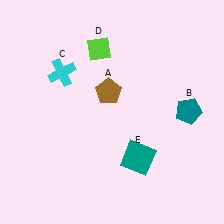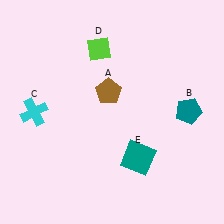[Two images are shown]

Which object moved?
The cyan cross (C) moved down.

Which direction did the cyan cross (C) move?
The cyan cross (C) moved down.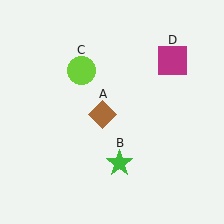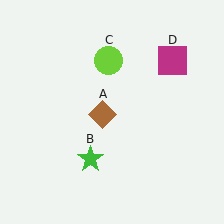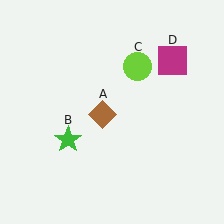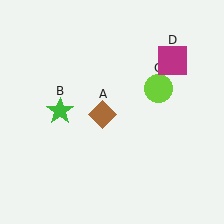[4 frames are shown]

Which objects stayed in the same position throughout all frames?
Brown diamond (object A) and magenta square (object D) remained stationary.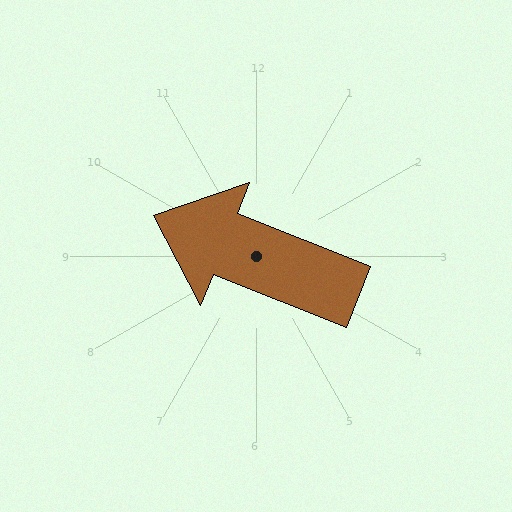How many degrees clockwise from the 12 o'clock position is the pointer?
Approximately 292 degrees.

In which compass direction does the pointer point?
West.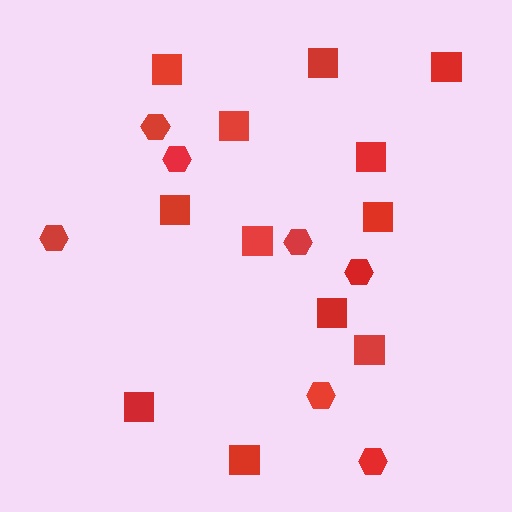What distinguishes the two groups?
There are 2 groups: one group of squares (12) and one group of hexagons (7).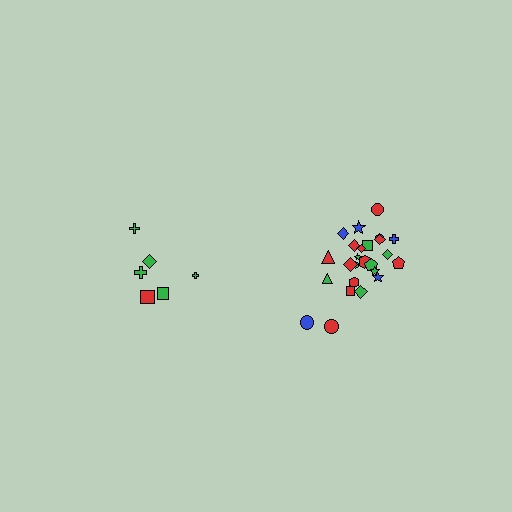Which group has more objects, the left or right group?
The right group.